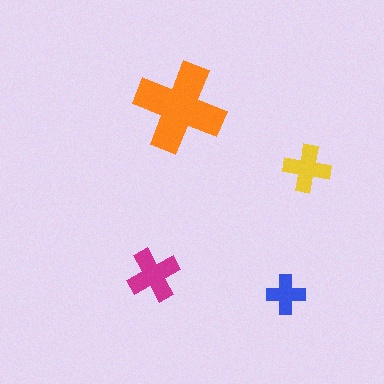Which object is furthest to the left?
The magenta cross is leftmost.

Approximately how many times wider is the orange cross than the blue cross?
About 2.5 times wider.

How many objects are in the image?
There are 4 objects in the image.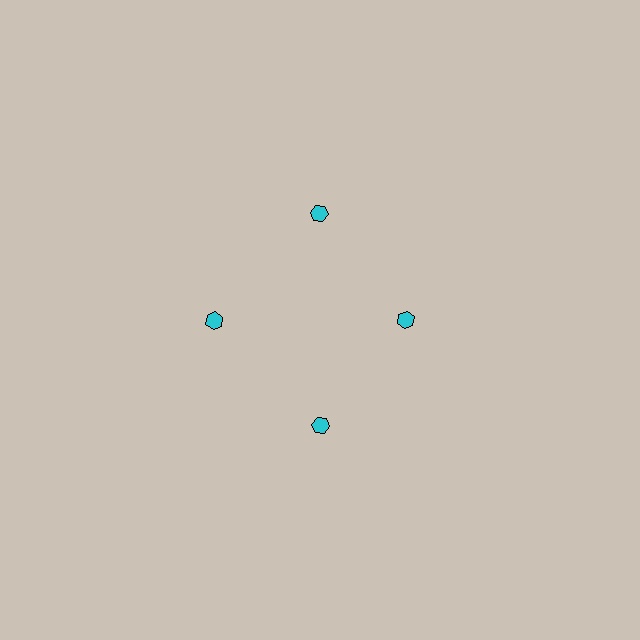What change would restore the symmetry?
The symmetry would be restored by moving it outward, back onto the ring so that all 4 hexagons sit at equal angles and equal distance from the center.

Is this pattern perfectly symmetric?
No. The 4 cyan hexagons are arranged in a ring, but one element near the 3 o'clock position is pulled inward toward the center, breaking the 4-fold rotational symmetry.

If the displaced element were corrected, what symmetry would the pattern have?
It would have 4-fold rotational symmetry — the pattern would map onto itself every 90 degrees.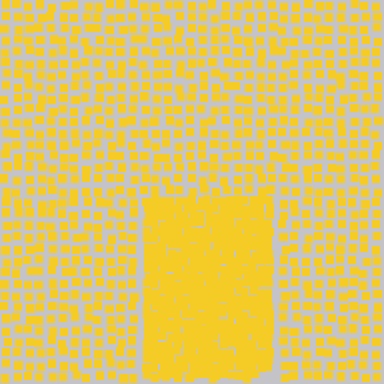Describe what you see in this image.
The image contains small yellow elements arranged at two different densities. A rectangle-shaped region is visible where the elements are more densely packed than the surrounding area.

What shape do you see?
I see a rectangle.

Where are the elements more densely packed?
The elements are more densely packed inside the rectangle boundary.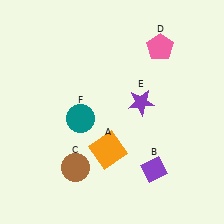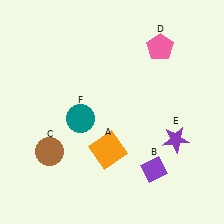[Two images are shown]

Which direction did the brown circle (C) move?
The brown circle (C) moved left.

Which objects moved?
The objects that moved are: the brown circle (C), the purple star (E).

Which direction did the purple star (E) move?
The purple star (E) moved down.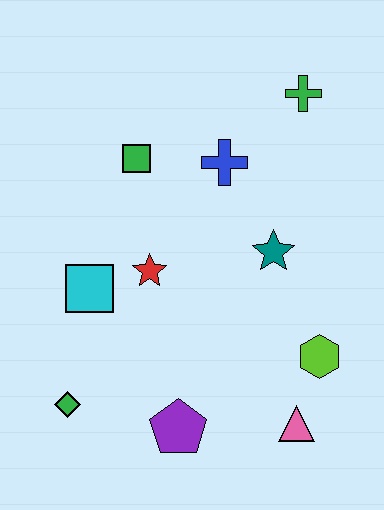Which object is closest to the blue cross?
The green square is closest to the blue cross.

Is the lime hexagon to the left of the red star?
No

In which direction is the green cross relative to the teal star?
The green cross is above the teal star.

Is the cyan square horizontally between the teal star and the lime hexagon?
No